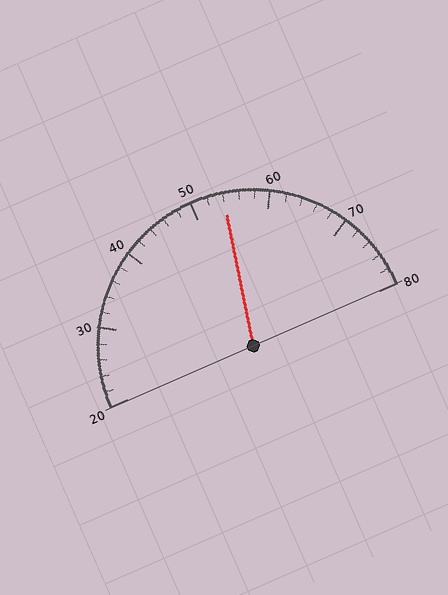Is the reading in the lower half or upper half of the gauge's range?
The reading is in the upper half of the range (20 to 80).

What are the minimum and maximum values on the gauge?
The gauge ranges from 20 to 80.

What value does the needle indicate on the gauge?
The needle indicates approximately 54.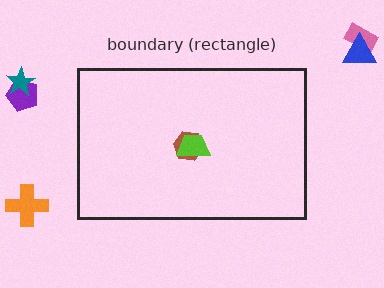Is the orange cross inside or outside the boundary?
Outside.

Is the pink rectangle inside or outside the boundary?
Outside.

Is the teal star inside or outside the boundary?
Outside.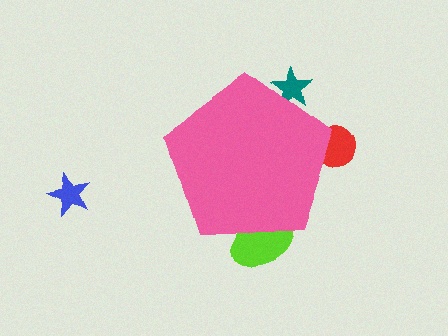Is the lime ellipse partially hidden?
Yes, the lime ellipse is partially hidden behind the pink pentagon.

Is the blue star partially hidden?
No, the blue star is fully visible.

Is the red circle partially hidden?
Yes, the red circle is partially hidden behind the pink pentagon.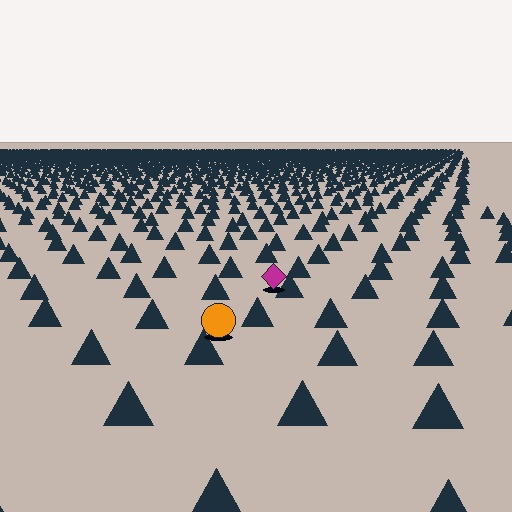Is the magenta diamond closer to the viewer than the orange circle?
No. The orange circle is closer — you can tell from the texture gradient: the ground texture is coarser near it.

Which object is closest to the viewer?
The orange circle is closest. The texture marks near it are larger and more spread out.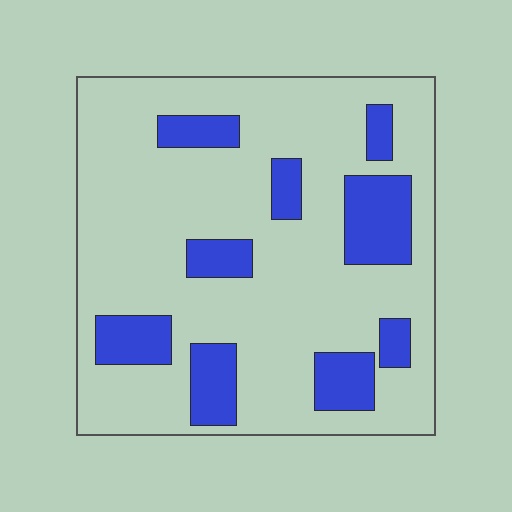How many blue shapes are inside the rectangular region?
9.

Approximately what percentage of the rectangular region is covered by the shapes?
Approximately 20%.